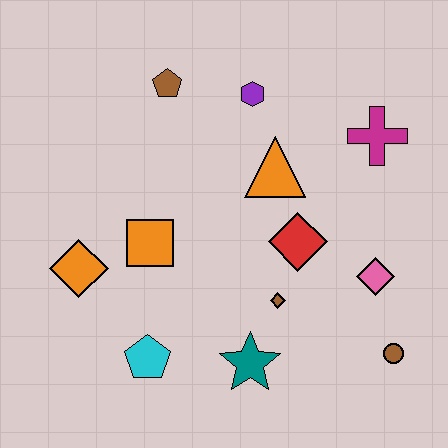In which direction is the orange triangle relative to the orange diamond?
The orange triangle is to the right of the orange diamond.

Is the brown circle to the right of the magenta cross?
Yes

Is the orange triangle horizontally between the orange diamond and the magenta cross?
Yes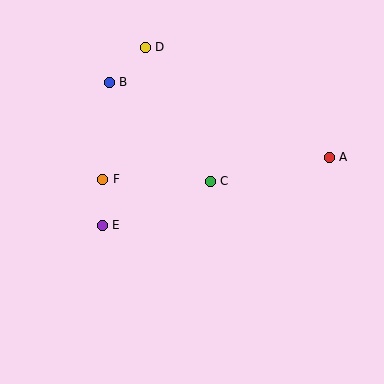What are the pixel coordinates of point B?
Point B is at (109, 83).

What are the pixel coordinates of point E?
Point E is at (102, 225).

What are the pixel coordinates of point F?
Point F is at (103, 179).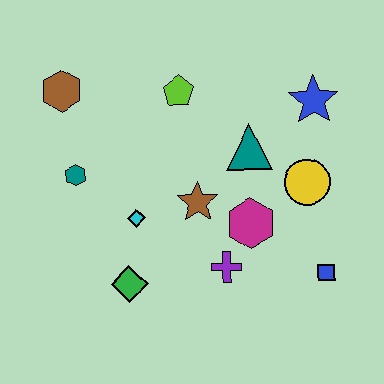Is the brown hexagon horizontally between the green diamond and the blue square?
No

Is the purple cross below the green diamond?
No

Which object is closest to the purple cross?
The magenta hexagon is closest to the purple cross.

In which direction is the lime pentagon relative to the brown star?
The lime pentagon is above the brown star.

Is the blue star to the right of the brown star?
Yes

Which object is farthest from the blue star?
The green diamond is farthest from the blue star.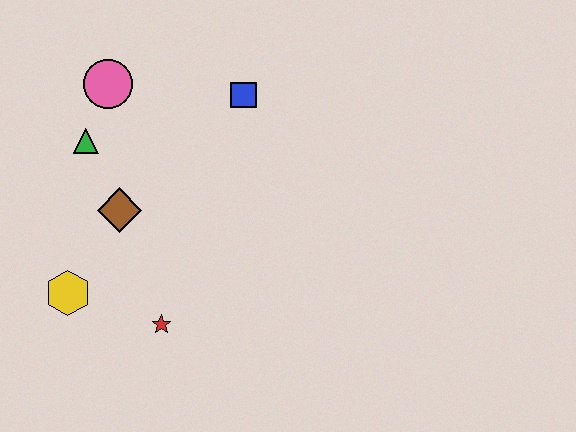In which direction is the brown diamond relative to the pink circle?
The brown diamond is below the pink circle.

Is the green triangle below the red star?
No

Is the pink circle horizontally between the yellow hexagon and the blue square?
Yes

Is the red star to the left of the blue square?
Yes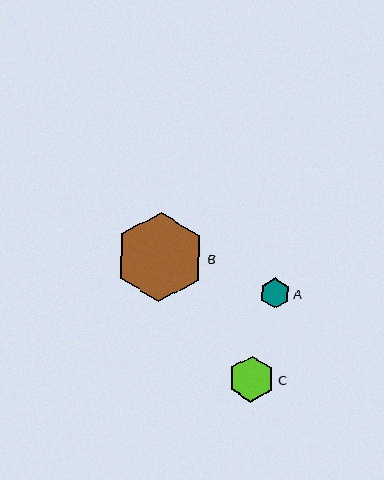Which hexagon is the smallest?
Hexagon A is the smallest with a size of approximately 30 pixels.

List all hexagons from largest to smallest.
From largest to smallest: B, C, A.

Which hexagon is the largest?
Hexagon B is the largest with a size of approximately 90 pixels.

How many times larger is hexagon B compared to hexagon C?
Hexagon B is approximately 2.0 times the size of hexagon C.